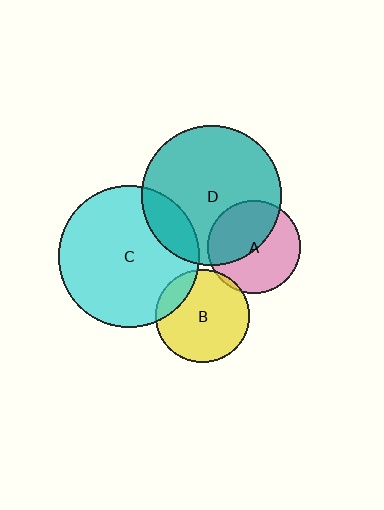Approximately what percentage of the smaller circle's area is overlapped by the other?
Approximately 45%.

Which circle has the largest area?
Circle C (cyan).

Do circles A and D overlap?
Yes.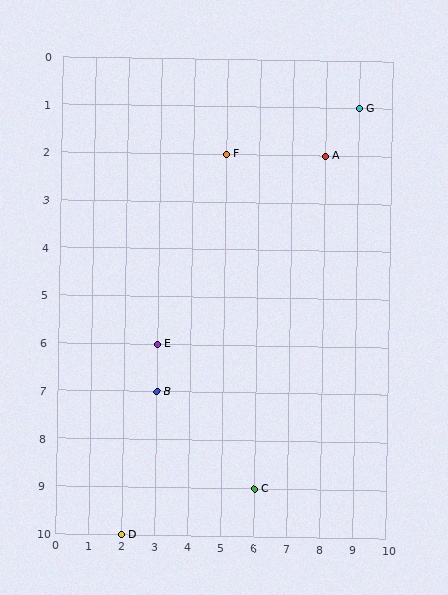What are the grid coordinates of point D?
Point D is at grid coordinates (2, 10).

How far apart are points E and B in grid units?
Points E and B are 1 row apart.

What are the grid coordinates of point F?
Point F is at grid coordinates (5, 2).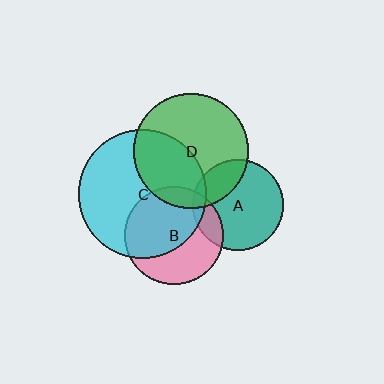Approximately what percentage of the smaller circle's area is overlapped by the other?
Approximately 10%.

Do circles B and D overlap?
Yes.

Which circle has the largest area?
Circle C (cyan).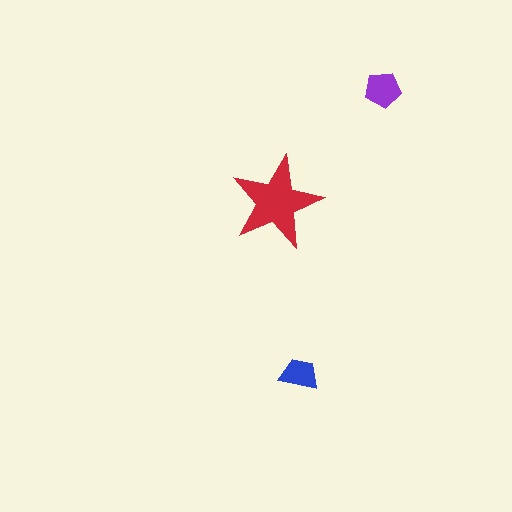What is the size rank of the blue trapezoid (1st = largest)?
3rd.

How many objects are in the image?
There are 3 objects in the image.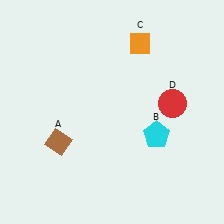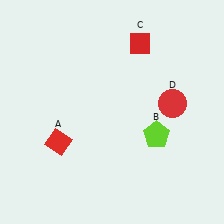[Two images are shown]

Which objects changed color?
A changed from brown to red. B changed from cyan to lime. C changed from orange to red.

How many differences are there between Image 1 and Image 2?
There are 3 differences between the two images.